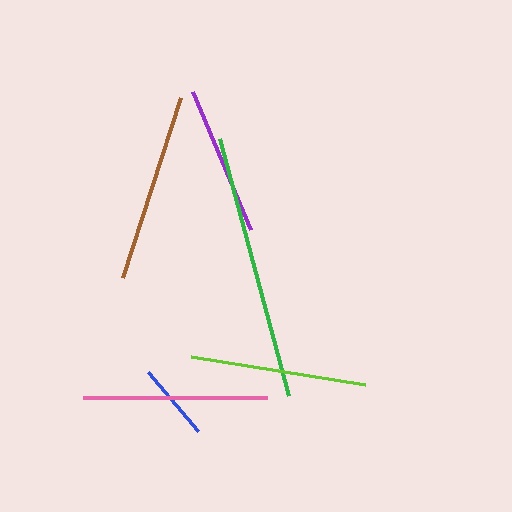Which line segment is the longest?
The green line is the longest at approximately 266 pixels.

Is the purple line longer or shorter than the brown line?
The brown line is longer than the purple line.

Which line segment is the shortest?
The blue line is the shortest at approximately 78 pixels.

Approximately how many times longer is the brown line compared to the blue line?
The brown line is approximately 2.4 times the length of the blue line.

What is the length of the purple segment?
The purple segment is approximately 149 pixels long.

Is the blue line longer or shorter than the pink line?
The pink line is longer than the blue line.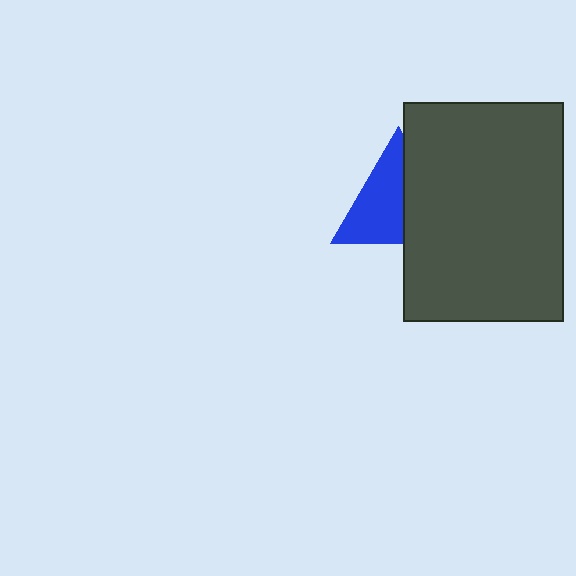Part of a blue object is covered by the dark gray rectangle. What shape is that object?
It is a triangle.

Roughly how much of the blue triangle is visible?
About half of it is visible (roughly 57%).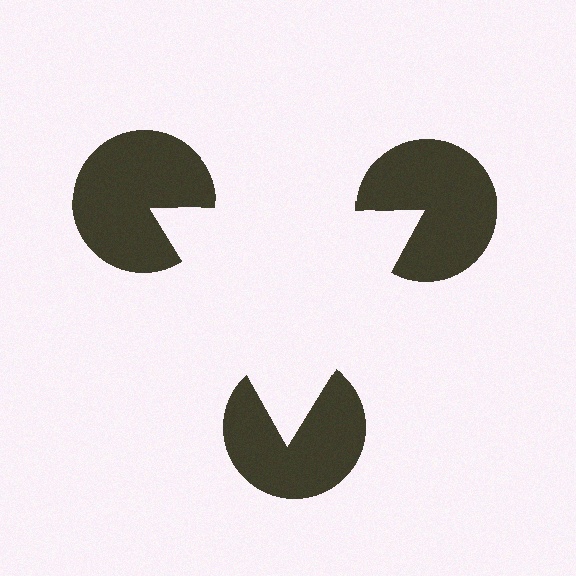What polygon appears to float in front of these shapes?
An illusory triangle — its edges are inferred from the aligned wedge cuts in the pac-man discs, not physically drawn.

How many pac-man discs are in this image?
There are 3 — one at each vertex of the illusory triangle.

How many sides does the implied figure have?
3 sides.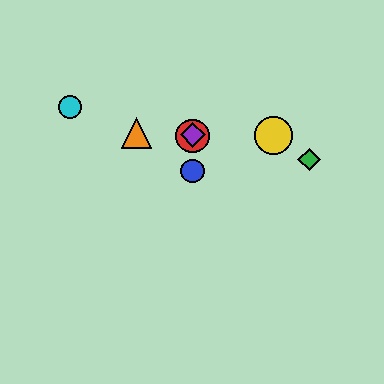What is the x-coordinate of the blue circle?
The blue circle is at x≈193.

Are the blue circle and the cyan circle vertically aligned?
No, the blue circle is at x≈193 and the cyan circle is at x≈70.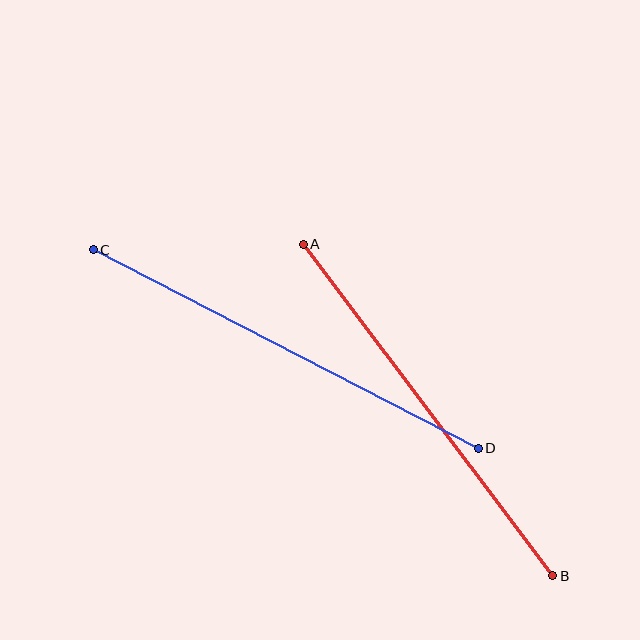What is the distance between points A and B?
The distance is approximately 415 pixels.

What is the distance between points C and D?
The distance is approximately 433 pixels.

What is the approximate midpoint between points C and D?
The midpoint is at approximately (286, 349) pixels.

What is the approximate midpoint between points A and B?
The midpoint is at approximately (428, 410) pixels.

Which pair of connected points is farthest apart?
Points C and D are farthest apart.